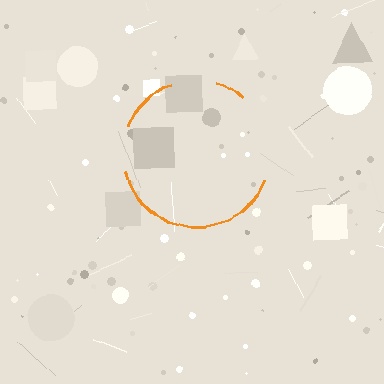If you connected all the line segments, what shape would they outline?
They would outline a circle.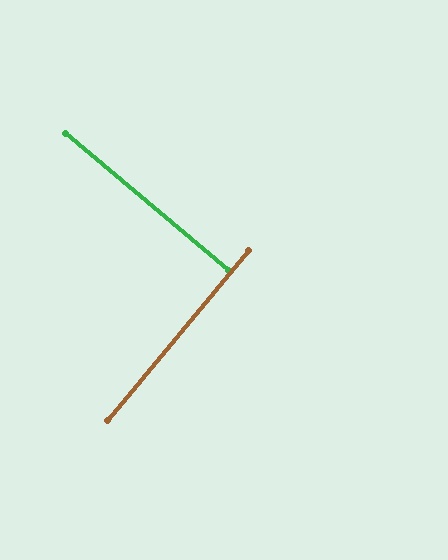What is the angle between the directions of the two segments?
Approximately 90 degrees.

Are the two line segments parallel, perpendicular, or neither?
Perpendicular — they meet at approximately 90°.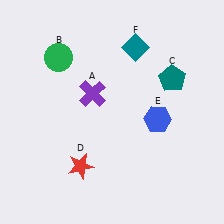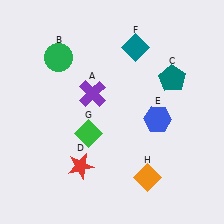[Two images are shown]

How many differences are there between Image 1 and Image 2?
There are 2 differences between the two images.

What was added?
A green diamond (G), an orange diamond (H) were added in Image 2.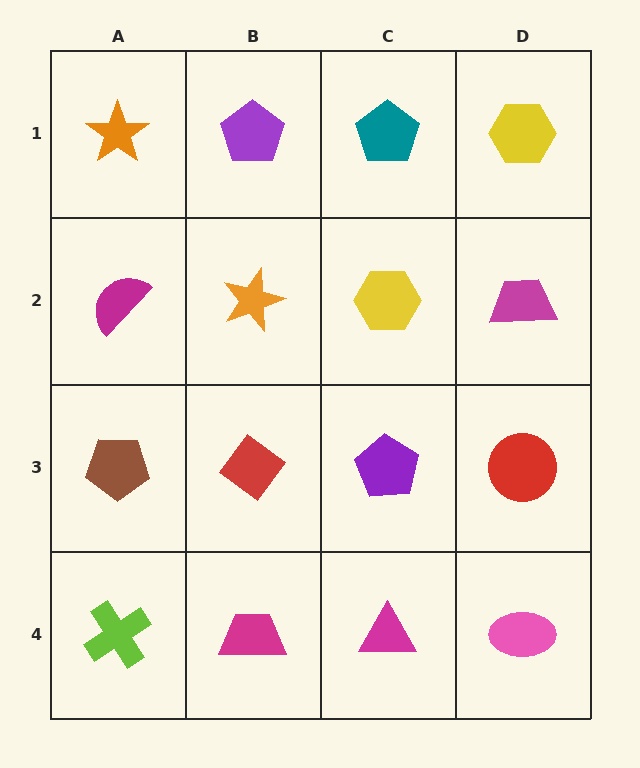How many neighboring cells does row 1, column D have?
2.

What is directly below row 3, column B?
A magenta trapezoid.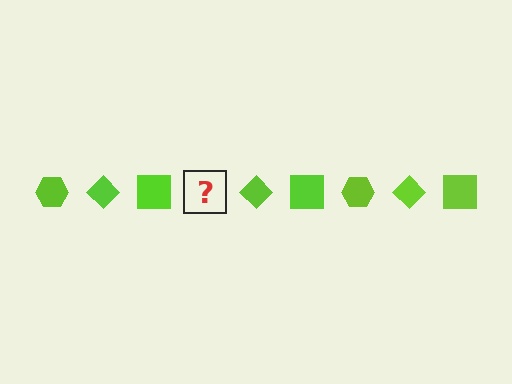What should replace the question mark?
The question mark should be replaced with a lime hexagon.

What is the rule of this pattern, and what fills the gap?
The rule is that the pattern cycles through hexagon, diamond, square shapes in lime. The gap should be filled with a lime hexagon.